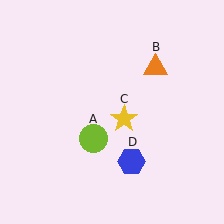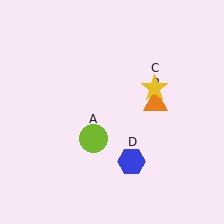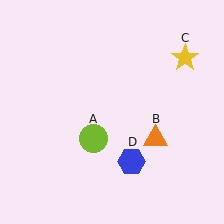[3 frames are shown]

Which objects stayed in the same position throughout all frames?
Lime circle (object A) and blue hexagon (object D) remained stationary.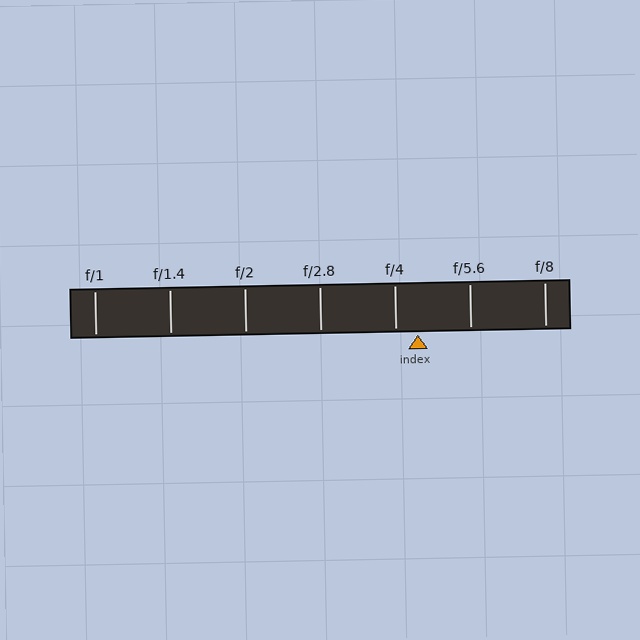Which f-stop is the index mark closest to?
The index mark is closest to f/4.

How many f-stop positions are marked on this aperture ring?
There are 7 f-stop positions marked.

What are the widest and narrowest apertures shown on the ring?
The widest aperture shown is f/1 and the narrowest is f/8.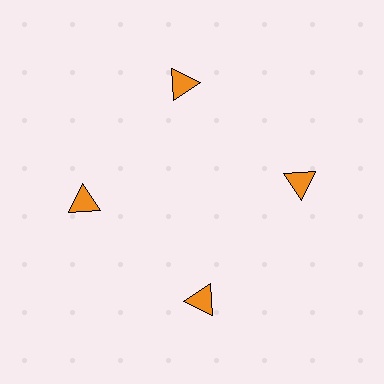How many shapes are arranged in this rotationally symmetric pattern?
There are 4 shapes, arranged in 4 groups of 1.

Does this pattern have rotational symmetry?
Yes, this pattern has 4-fold rotational symmetry. It looks the same after rotating 90 degrees around the center.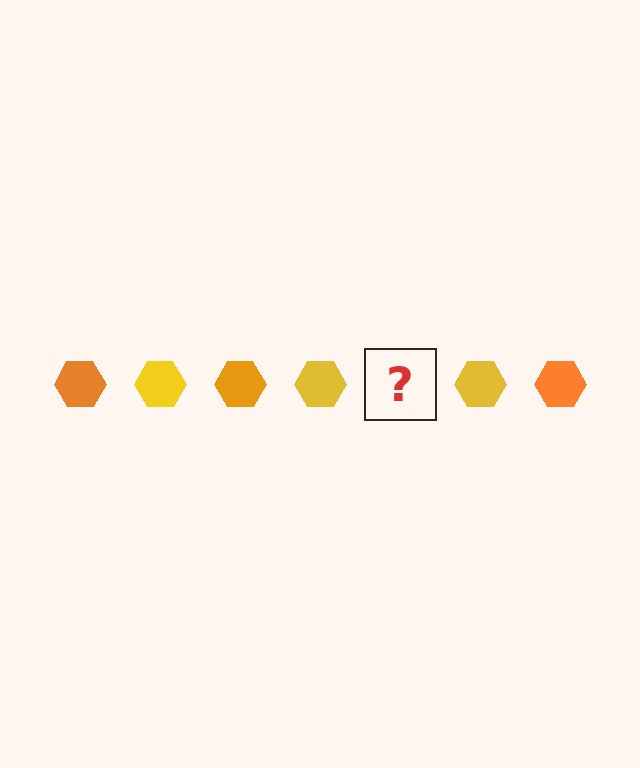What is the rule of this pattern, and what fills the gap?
The rule is that the pattern cycles through orange, yellow hexagons. The gap should be filled with an orange hexagon.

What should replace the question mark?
The question mark should be replaced with an orange hexagon.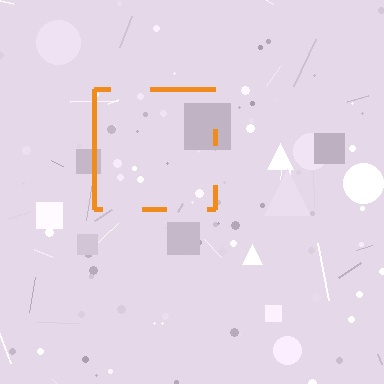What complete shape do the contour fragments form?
The contour fragments form a square.